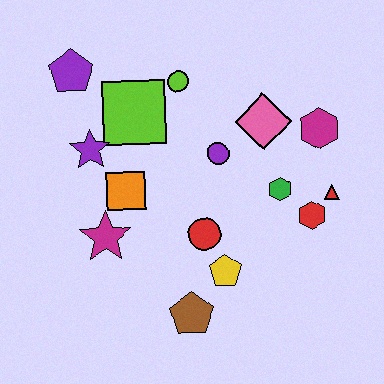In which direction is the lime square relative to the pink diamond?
The lime square is to the left of the pink diamond.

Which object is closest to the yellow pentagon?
The red circle is closest to the yellow pentagon.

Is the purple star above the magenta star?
Yes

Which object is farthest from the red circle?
The purple pentagon is farthest from the red circle.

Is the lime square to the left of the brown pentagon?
Yes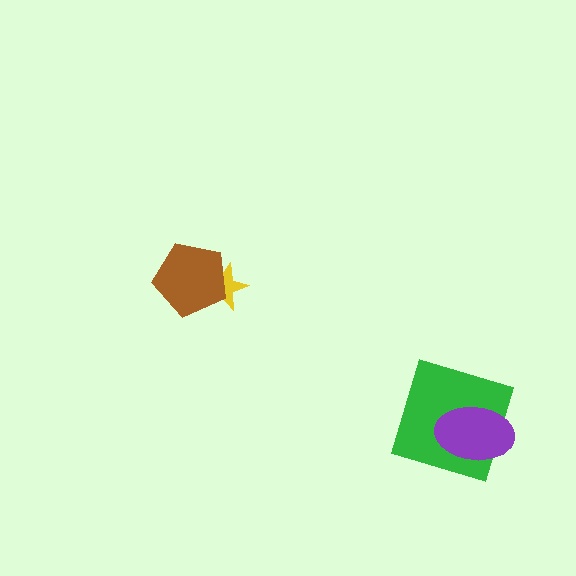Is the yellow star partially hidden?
Yes, it is partially covered by another shape.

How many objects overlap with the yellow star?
1 object overlaps with the yellow star.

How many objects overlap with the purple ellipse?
1 object overlaps with the purple ellipse.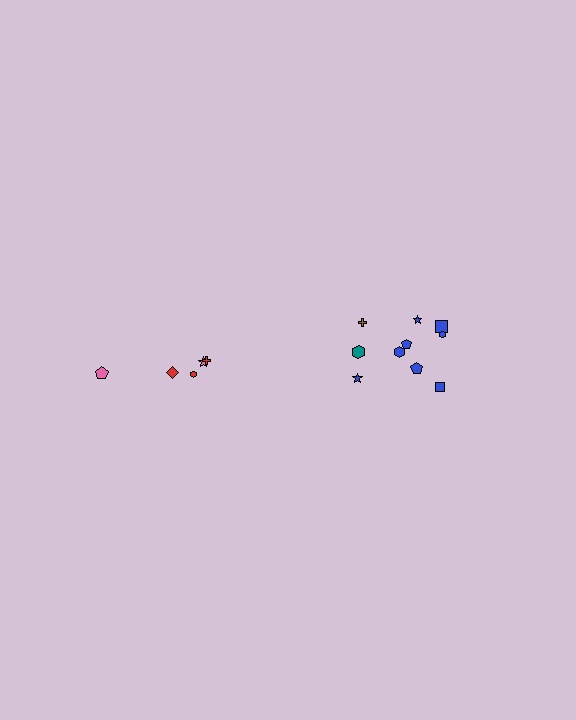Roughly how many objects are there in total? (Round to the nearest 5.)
Roughly 15 objects in total.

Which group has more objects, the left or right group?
The right group.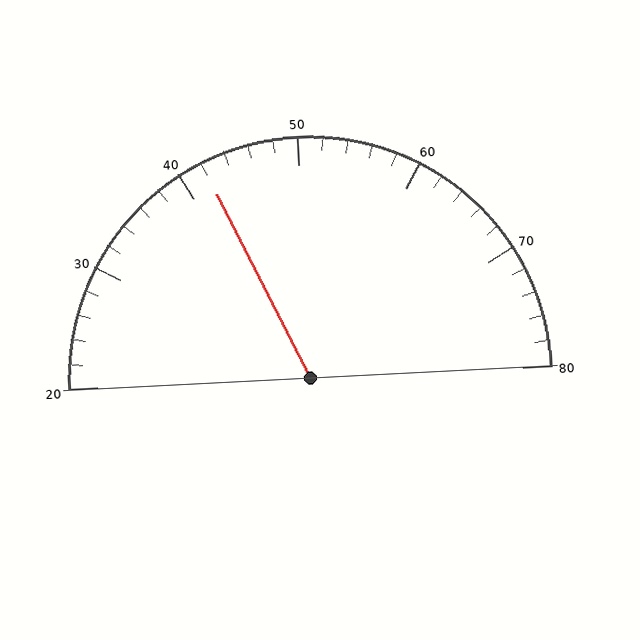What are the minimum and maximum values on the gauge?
The gauge ranges from 20 to 80.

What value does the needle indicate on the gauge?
The needle indicates approximately 42.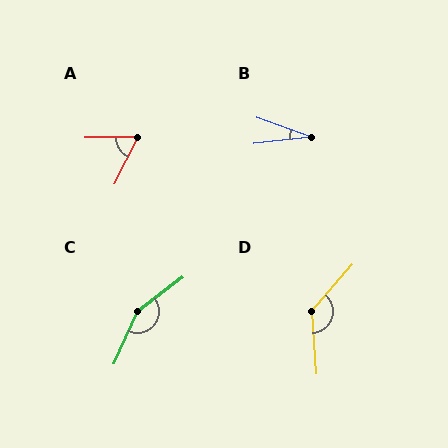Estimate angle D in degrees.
Approximately 135 degrees.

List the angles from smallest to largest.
B (26°), A (62°), D (135°), C (151°).